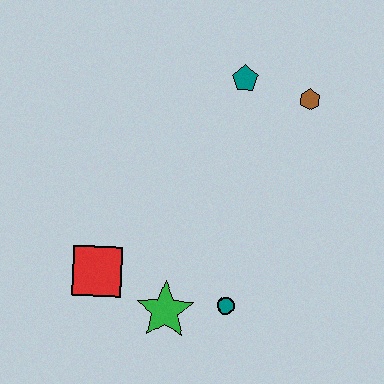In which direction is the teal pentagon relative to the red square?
The teal pentagon is above the red square.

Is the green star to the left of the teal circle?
Yes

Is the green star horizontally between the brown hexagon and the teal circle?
No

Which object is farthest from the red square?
The brown hexagon is farthest from the red square.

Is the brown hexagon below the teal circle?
No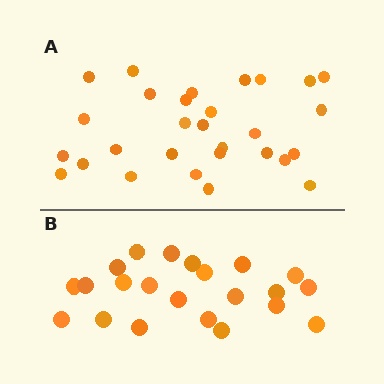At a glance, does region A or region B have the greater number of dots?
Region A (the top region) has more dots.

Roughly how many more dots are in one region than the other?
Region A has roughly 8 or so more dots than region B.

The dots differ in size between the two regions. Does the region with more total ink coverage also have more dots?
No. Region B has more total ink coverage because its dots are larger, but region A actually contains more individual dots. Total area can be misleading — the number of items is what matters here.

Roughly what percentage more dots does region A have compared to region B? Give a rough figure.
About 30% more.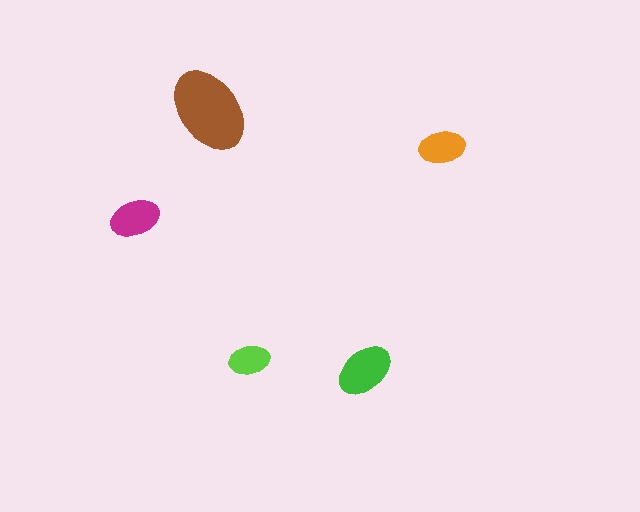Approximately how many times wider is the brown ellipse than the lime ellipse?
About 2 times wider.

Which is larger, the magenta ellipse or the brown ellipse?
The brown one.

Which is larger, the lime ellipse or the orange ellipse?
The orange one.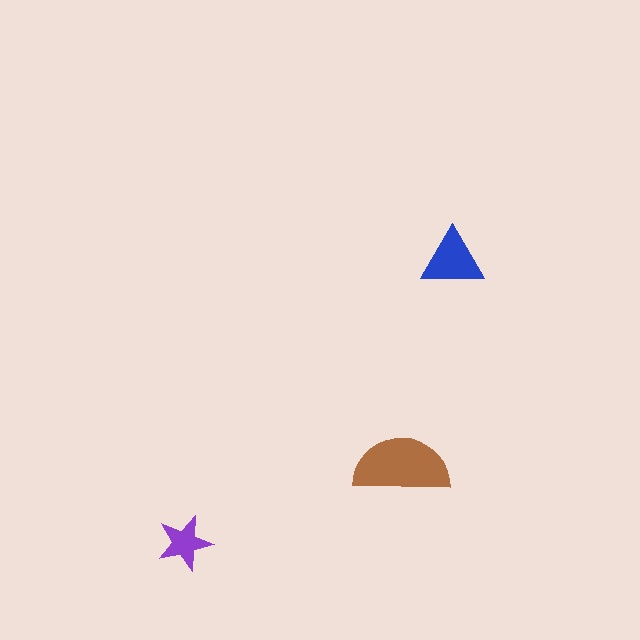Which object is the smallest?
The purple star.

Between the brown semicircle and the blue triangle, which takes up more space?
The brown semicircle.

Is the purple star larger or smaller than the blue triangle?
Smaller.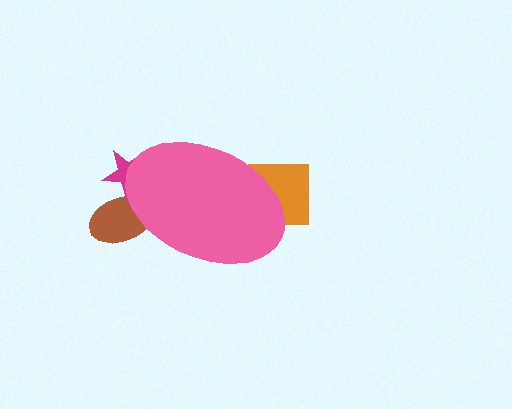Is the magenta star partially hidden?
Yes, the magenta star is partially hidden behind the pink ellipse.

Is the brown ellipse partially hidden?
Yes, the brown ellipse is partially hidden behind the pink ellipse.